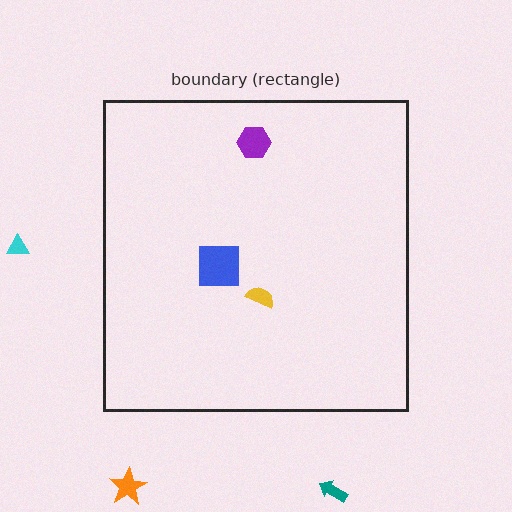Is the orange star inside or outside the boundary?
Outside.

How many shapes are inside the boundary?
3 inside, 3 outside.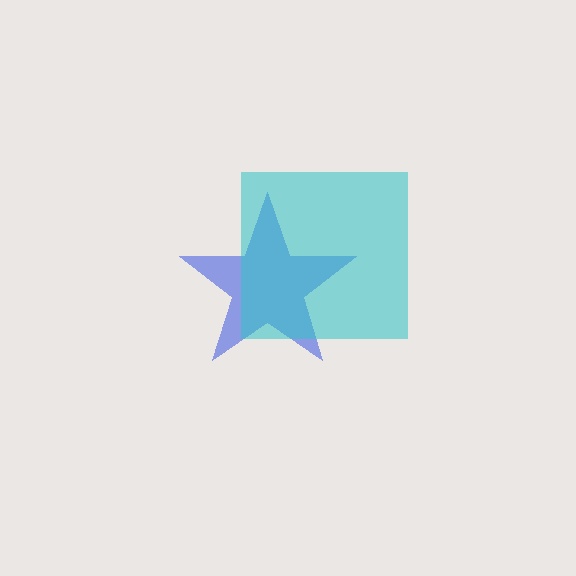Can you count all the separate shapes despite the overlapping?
Yes, there are 2 separate shapes.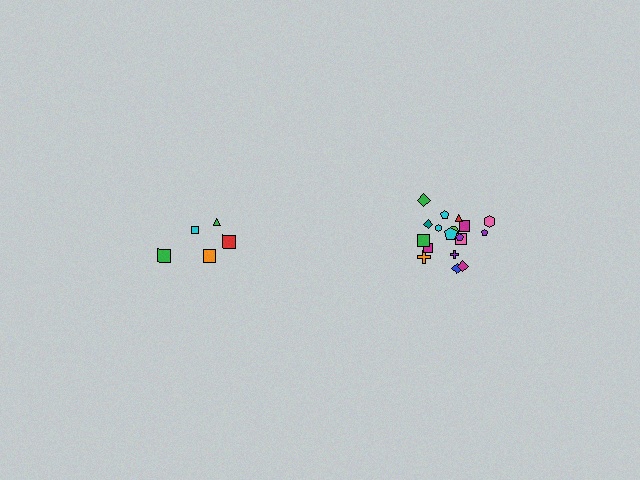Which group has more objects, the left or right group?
The right group.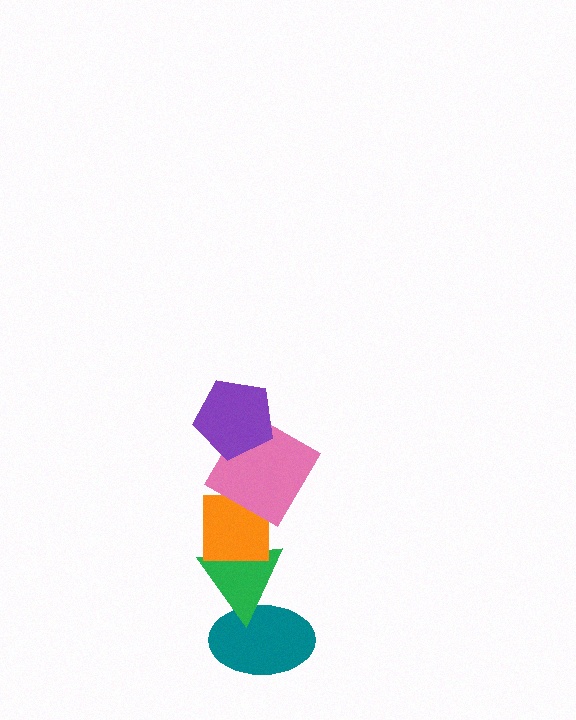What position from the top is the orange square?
The orange square is 3rd from the top.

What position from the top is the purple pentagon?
The purple pentagon is 1st from the top.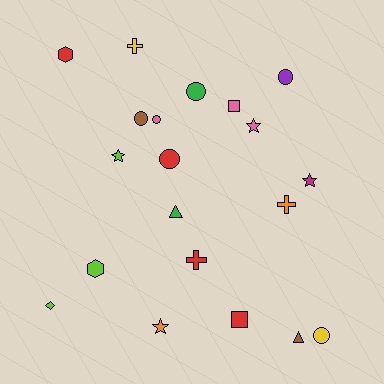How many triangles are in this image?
There are 2 triangles.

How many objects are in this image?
There are 20 objects.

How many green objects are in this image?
There are 2 green objects.